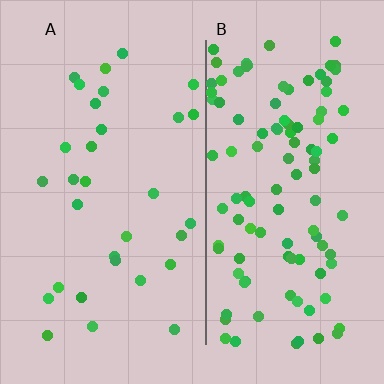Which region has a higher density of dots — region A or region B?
B (the right).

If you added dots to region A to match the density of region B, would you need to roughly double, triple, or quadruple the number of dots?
Approximately triple.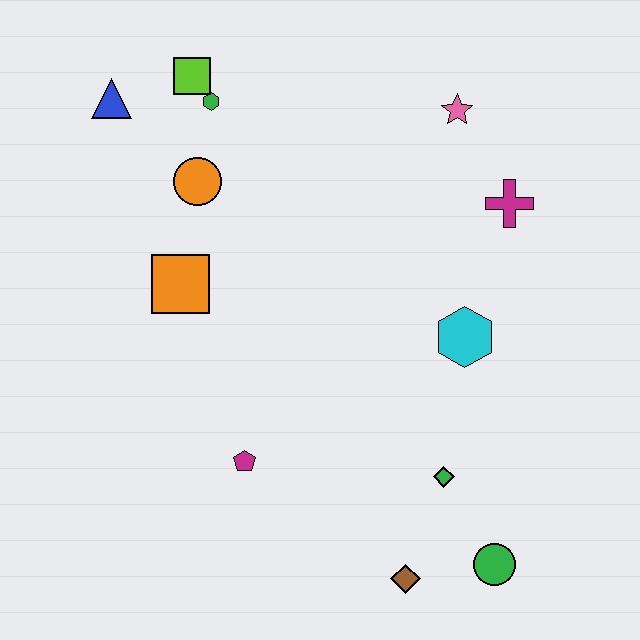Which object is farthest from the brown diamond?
The blue triangle is farthest from the brown diamond.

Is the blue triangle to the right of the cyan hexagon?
No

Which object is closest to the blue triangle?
The lime square is closest to the blue triangle.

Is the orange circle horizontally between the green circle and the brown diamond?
No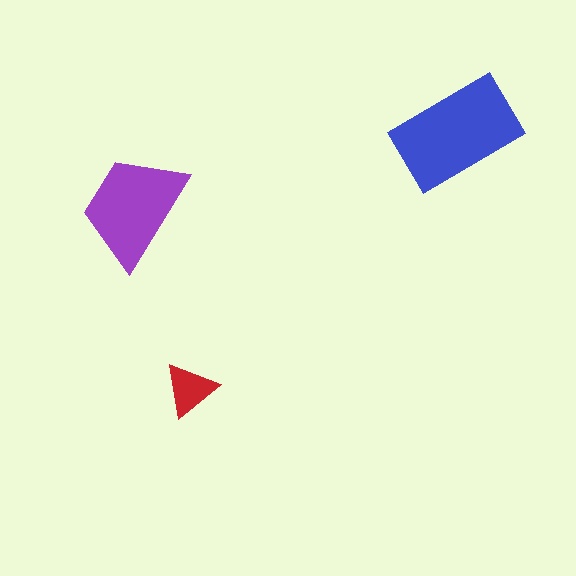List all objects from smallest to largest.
The red triangle, the purple trapezoid, the blue rectangle.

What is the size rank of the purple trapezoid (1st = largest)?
2nd.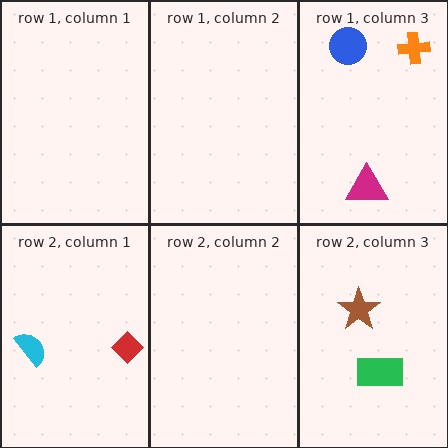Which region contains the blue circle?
The row 1, column 3 region.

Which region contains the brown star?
The row 2, column 3 region.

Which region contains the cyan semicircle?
The row 2, column 1 region.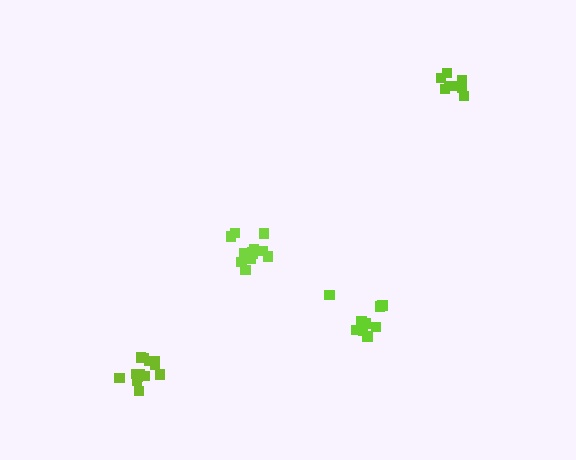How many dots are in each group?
Group 1: 9 dots, Group 2: 13 dots, Group 3: 13 dots, Group 4: 8 dots (43 total).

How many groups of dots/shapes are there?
There are 4 groups.